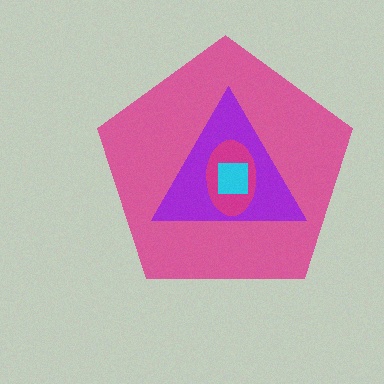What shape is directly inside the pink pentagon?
The purple triangle.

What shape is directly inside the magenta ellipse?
The cyan square.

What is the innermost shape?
The cyan square.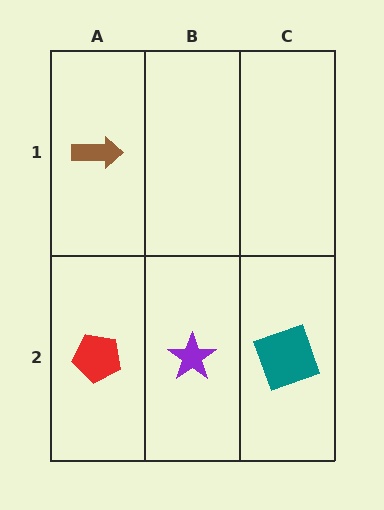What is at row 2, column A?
A red pentagon.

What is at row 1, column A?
A brown arrow.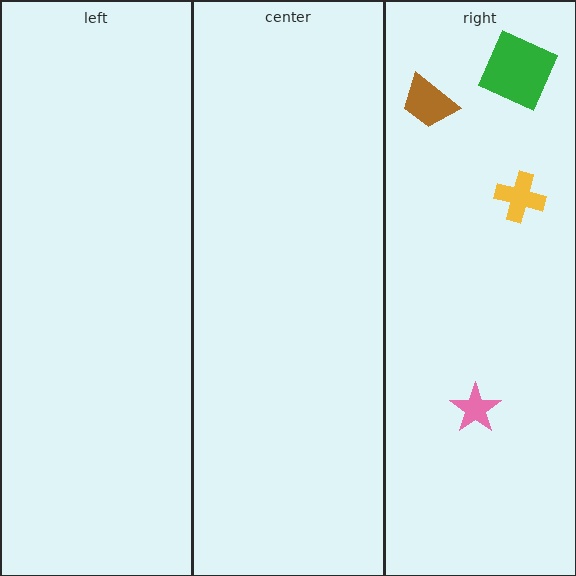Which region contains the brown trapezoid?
The right region.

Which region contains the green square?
The right region.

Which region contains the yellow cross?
The right region.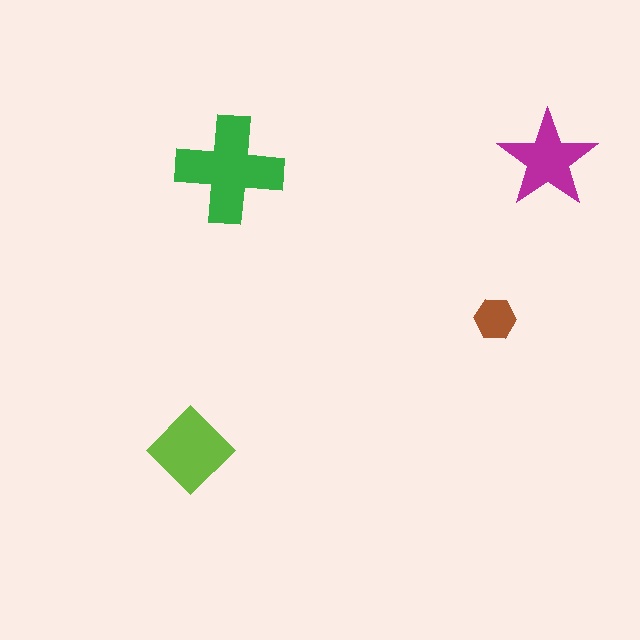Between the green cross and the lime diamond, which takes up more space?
The green cross.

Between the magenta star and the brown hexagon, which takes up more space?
The magenta star.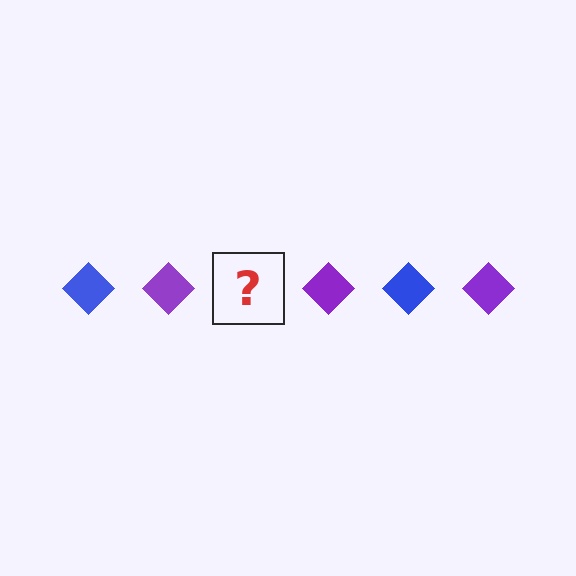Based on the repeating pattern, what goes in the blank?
The blank should be a blue diamond.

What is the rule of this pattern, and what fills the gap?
The rule is that the pattern cycles through blue, purple diamonds. The gap should be filled with a blue diamond.